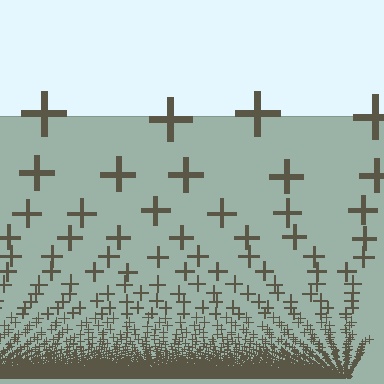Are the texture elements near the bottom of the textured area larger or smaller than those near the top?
Smaller. The gradient is inverted — elements near the bottom are smaller and denser.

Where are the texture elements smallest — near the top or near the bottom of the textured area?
Near the bottom.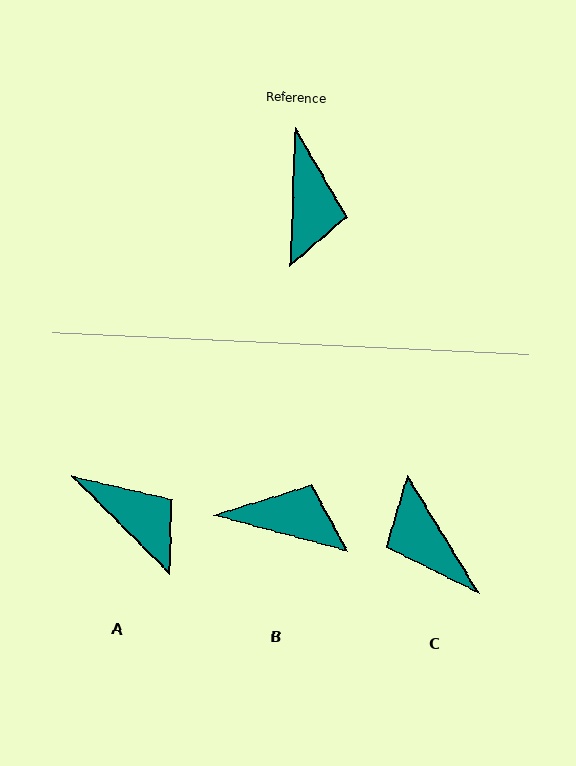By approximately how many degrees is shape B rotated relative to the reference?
Approximately 78 degrees counter-clockwise.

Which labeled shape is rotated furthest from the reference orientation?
C, about 146 degrees away.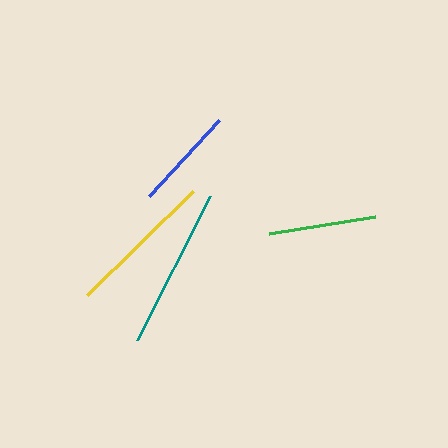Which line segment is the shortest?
The blue line is the shortest at approximately 104 pixels.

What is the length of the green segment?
The green segment is approximately 107 pixels long.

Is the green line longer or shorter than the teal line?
The teal line is longer than the green line.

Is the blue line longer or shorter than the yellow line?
The yellow line is longer than the blue line.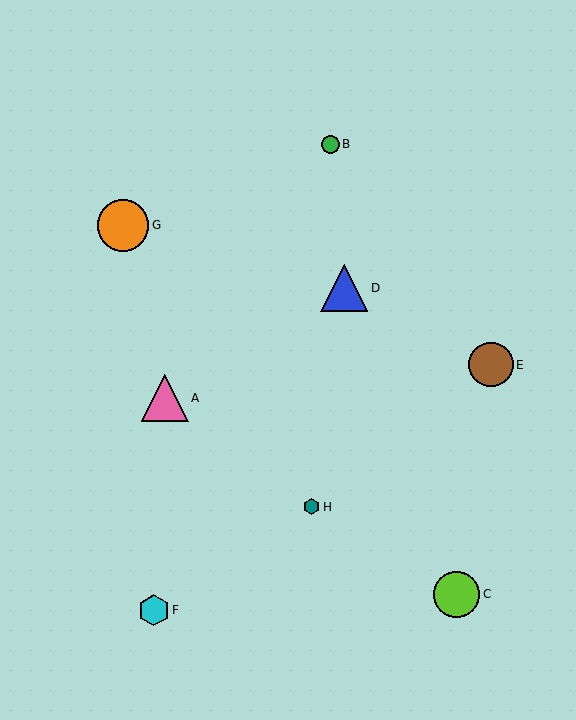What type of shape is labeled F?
Shape F is a cyan hexagon.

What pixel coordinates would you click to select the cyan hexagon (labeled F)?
Click at (154, 610) to select the cyan hexagon F.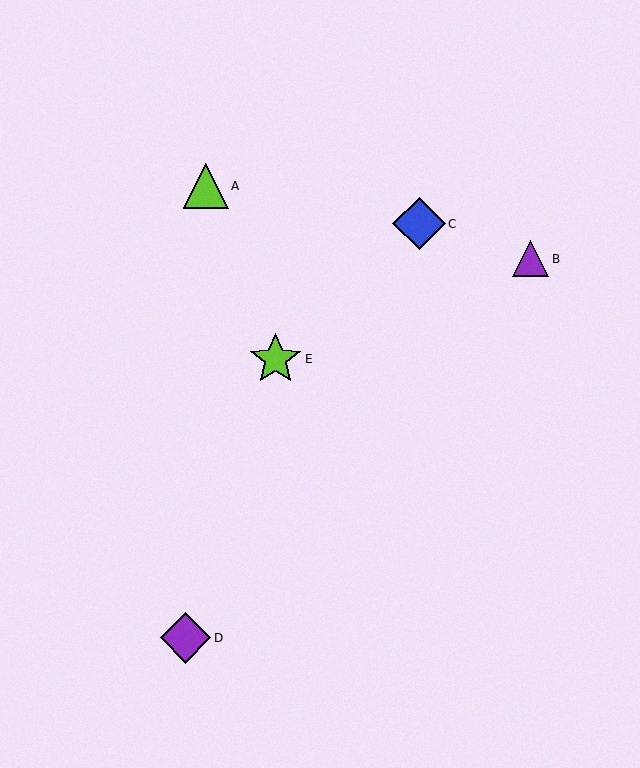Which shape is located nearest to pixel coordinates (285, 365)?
The lime star (labeled E) at (276, 359) is nearest to that location.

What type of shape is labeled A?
Shape A is a lime triangle.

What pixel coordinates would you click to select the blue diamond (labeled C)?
Click at (419, 224) to select the blue diamond C.